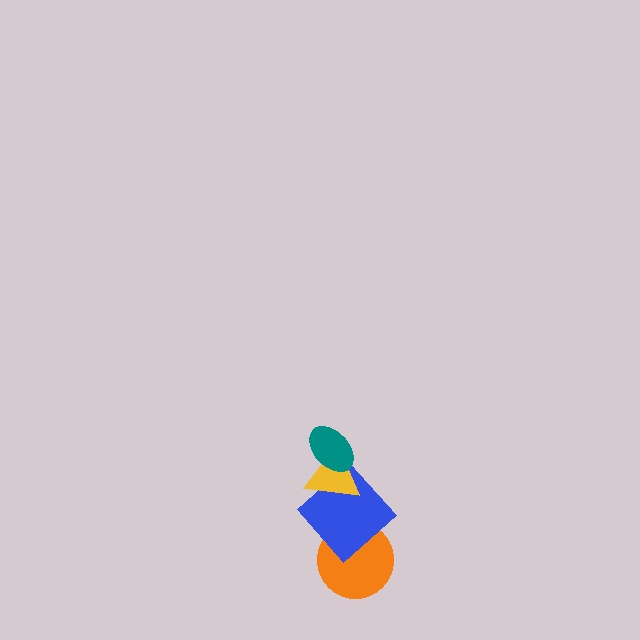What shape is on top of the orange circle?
The blue diamond is on top of the orange circle.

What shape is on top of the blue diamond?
The yellow triangle is on top of the blue diamond.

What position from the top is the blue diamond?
The blue diamond is 3rd from the top.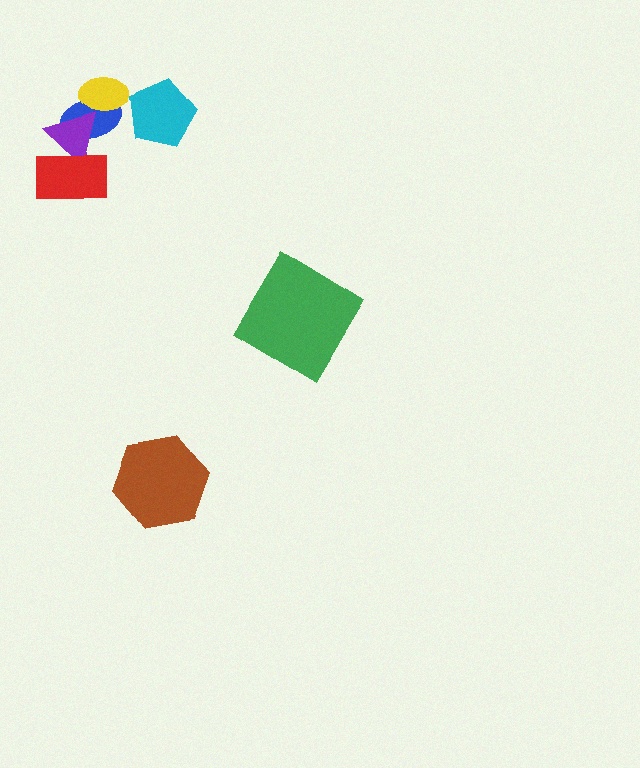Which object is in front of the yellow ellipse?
The purple triangle is in front of the yellow ellipse.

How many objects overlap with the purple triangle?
3 objects overlap with the purple triangle.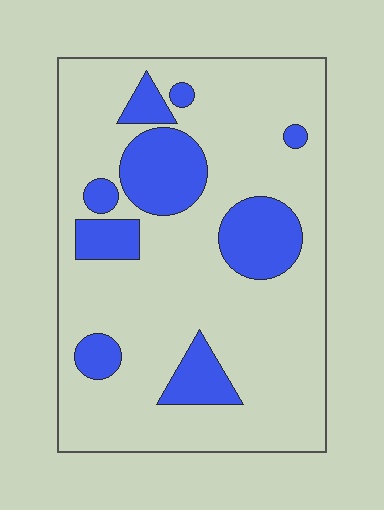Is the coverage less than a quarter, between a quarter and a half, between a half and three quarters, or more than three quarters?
Less than a quarter.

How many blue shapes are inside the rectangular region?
9.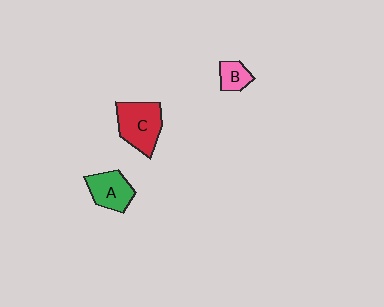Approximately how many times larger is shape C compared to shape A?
Approximately 1.3 times.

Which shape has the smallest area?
Shape B (pink).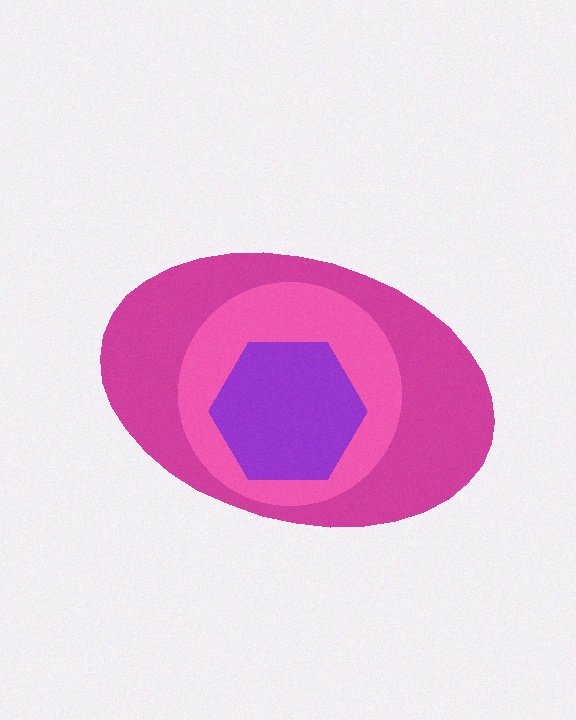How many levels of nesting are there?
3.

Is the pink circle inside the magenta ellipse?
Yes.